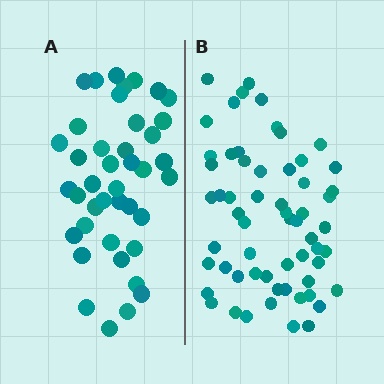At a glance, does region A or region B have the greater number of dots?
Region B (the right region) has more dots.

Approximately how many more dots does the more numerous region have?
Region B has approximately 20 more dots than region A.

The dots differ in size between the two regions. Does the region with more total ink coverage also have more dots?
No. Region A has more total ink coverage because its dots are larger, but region B actually contains more individual dots. Total area can be misleading — the number of items is what matters here.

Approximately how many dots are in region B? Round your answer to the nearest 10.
About 60 dots.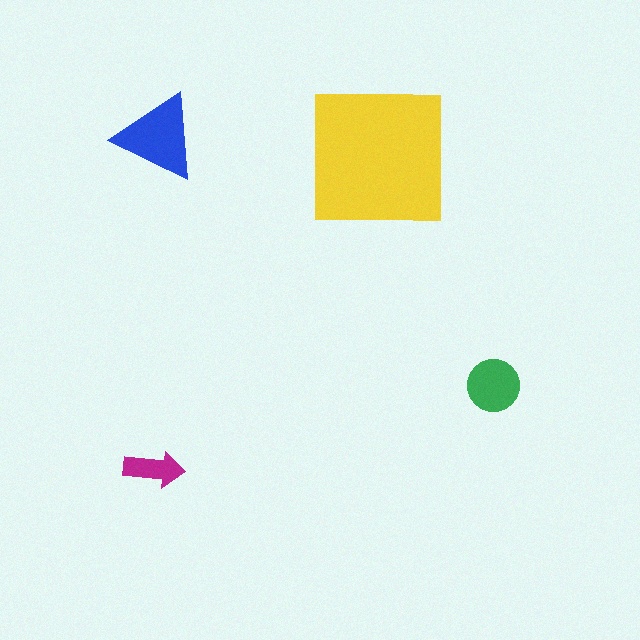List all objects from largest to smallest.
The yellow square, the blue triangle, the green circle, the magenta arrow.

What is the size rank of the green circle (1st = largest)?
3rd.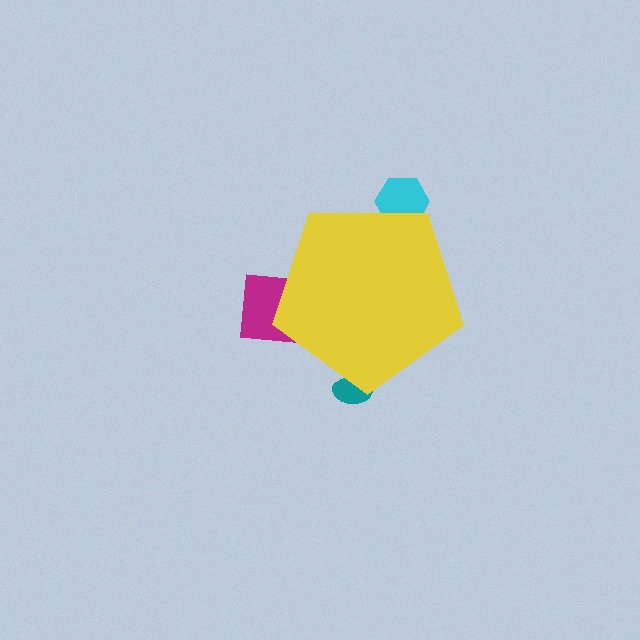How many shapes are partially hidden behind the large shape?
3 shapes are partially hidden.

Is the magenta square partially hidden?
Yes, the magenta square is partially hidden behind the yellow pentagon.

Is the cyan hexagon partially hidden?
Yes, the cyan hexagon is partially hidden behind the yellow pentagon.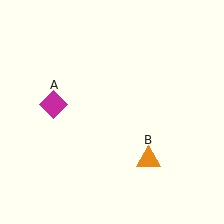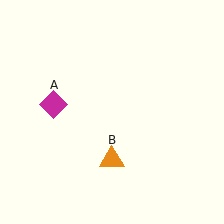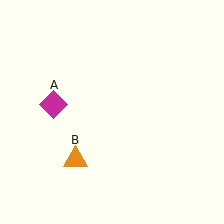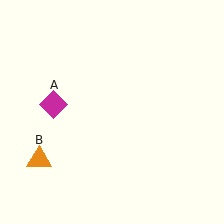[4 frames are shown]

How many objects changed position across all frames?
1 object changed position: orange triangle (object B).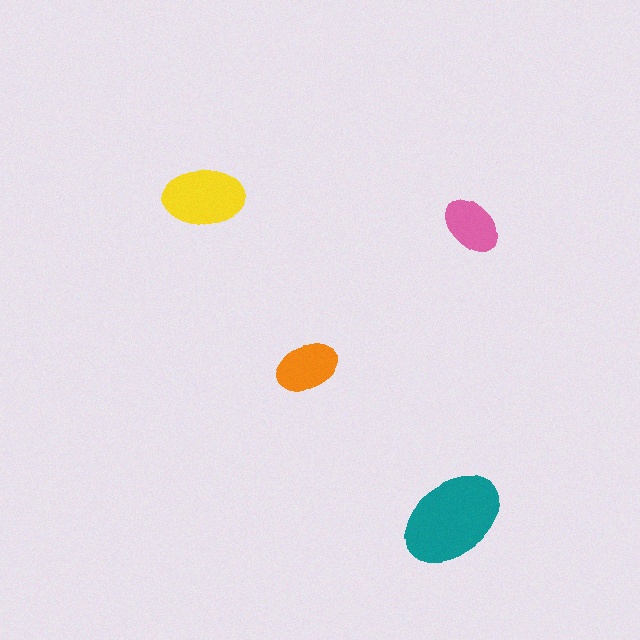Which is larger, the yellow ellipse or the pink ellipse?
The yellow one.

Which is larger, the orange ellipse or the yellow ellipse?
The yellow one.